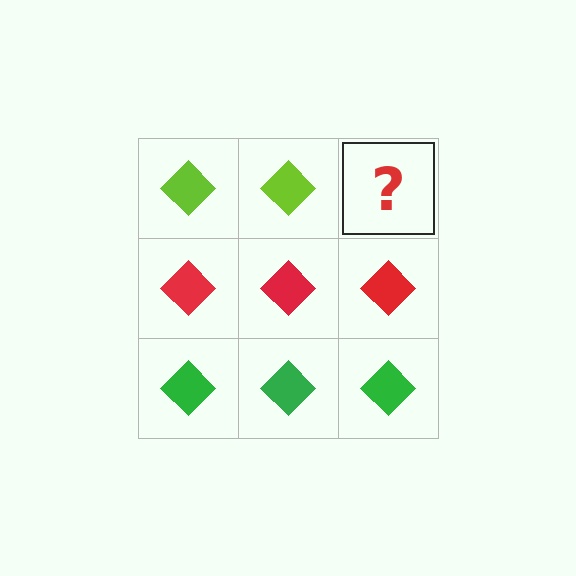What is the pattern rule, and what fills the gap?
The rule is that each row has a consistent color. The gap should be filled with a lime diamond.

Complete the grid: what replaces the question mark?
The question mark should be replaced with a lime diamond.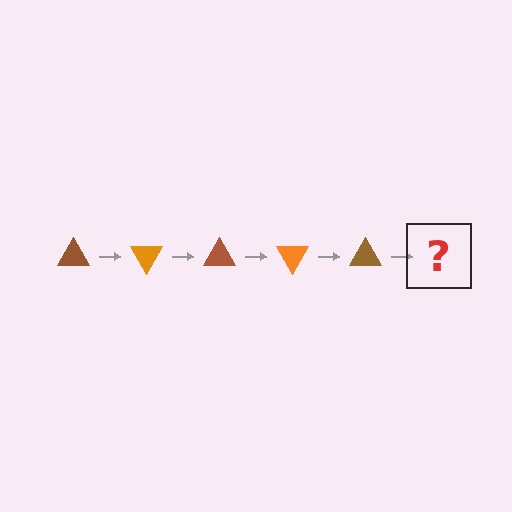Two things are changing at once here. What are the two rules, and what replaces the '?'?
The two rules are that it rotates 60 degrees each step and the color cycles through brown and orange. The '?' should be an orange triangle, rotated 300 degrees from the start.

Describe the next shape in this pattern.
It should be an orange triangle, rotated 300 degrees from the start.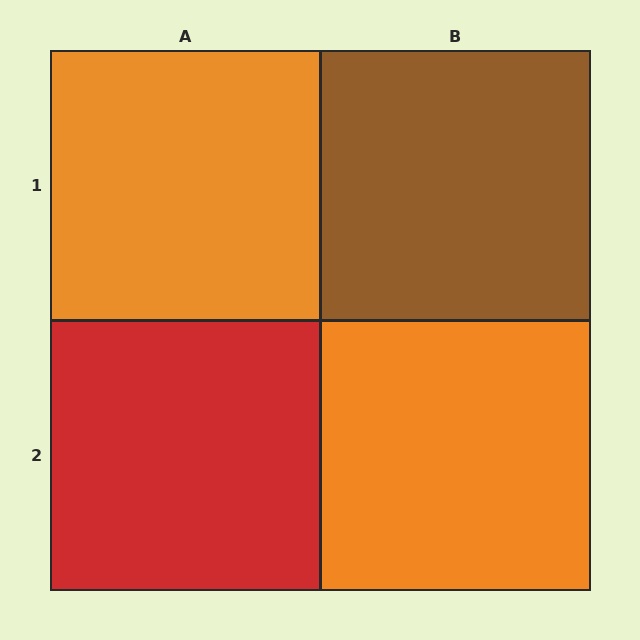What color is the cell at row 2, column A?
Red.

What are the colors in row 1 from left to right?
Orange, brown.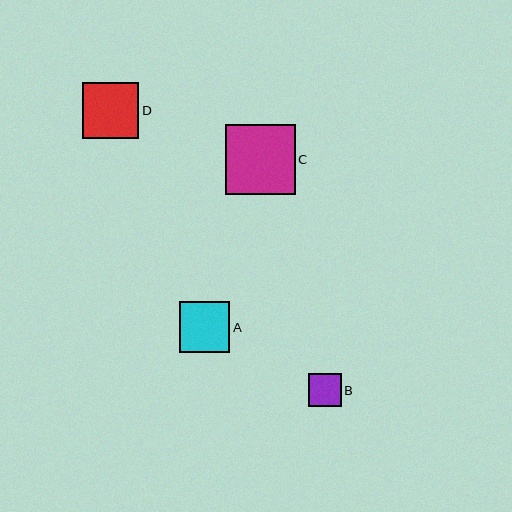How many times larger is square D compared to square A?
Square D is approximately 1.1 times the size of square A.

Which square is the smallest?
Square B is the smallest with a size of approximately 33 pixels.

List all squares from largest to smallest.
From largest to smallest: C, D, A, B.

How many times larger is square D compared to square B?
Square D is approximately 1.7 times the size of square B.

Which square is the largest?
Square C is the largest with a size of approximately 70 pixels.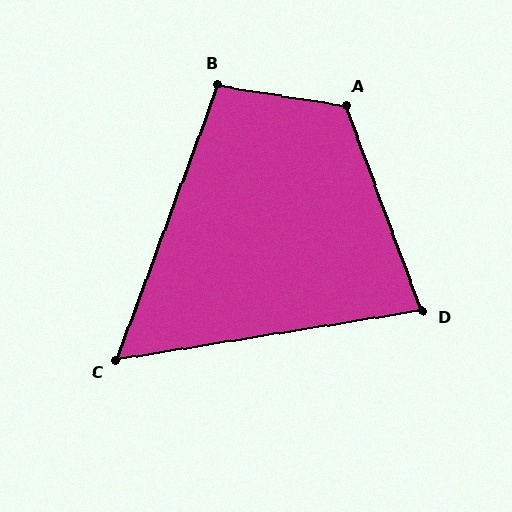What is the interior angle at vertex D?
Approximately 79 degrees (acute).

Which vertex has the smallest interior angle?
C, at approximately 61 degrees.